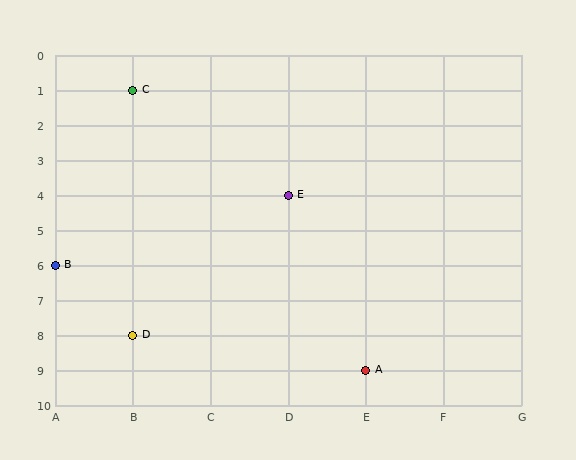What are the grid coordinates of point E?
Point E is at grid coordinates (D, 4).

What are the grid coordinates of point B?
Point B is at grid coordinates (A, 6).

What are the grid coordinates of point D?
Point D is at grid coordinates (B, 8).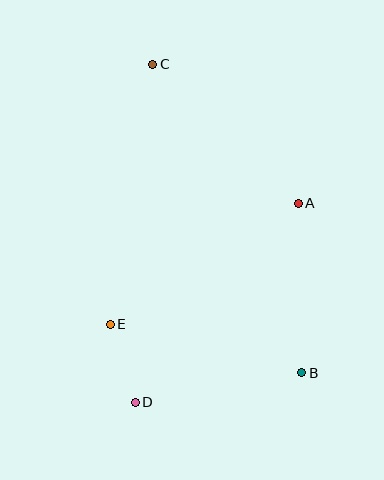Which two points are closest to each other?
Points D and E are closest to each other.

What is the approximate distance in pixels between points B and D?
The distance between B and D is approximately 169 pixels.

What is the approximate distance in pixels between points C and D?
The distance between C and D is approximately 338 pixels.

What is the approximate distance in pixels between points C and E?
The distance between C and E is approximately 264 pixels.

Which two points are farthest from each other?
Points B and C are farthest from each other.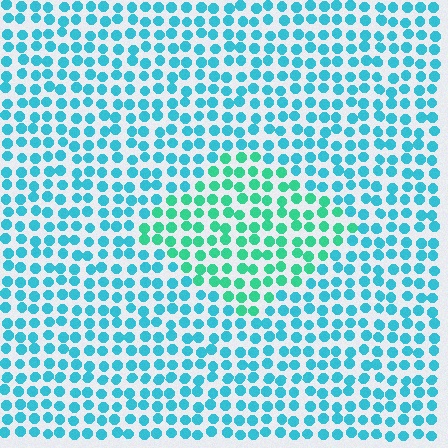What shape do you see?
I see a diamond.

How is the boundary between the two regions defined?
The boundary is defined purely by a slight shift in hue (about 33 degrees). Spacing, size, and orientation are identical on both sides.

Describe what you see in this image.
The image is filled with small cyan elements in a uniform arrangement. A diamond-shaped region is visible where the elements are tinted to a slightly different hue, forming a subtle color boundary.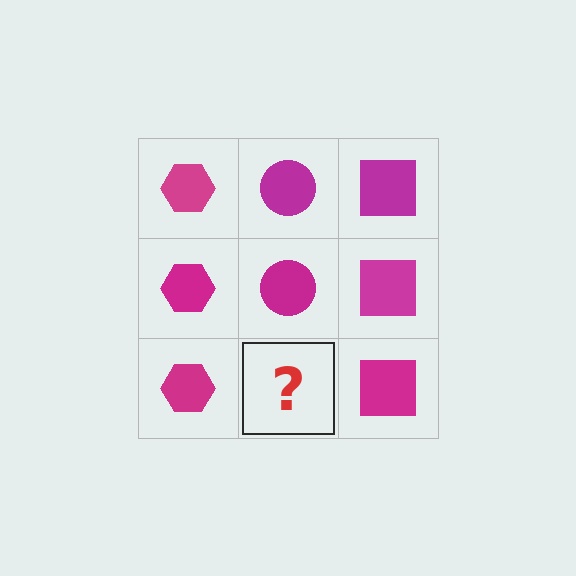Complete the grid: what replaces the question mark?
The question mark should be replaced with a magenta circle.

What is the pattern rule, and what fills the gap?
The rule is that each column has a consistent shape. The gap should be filled with a magenta circle.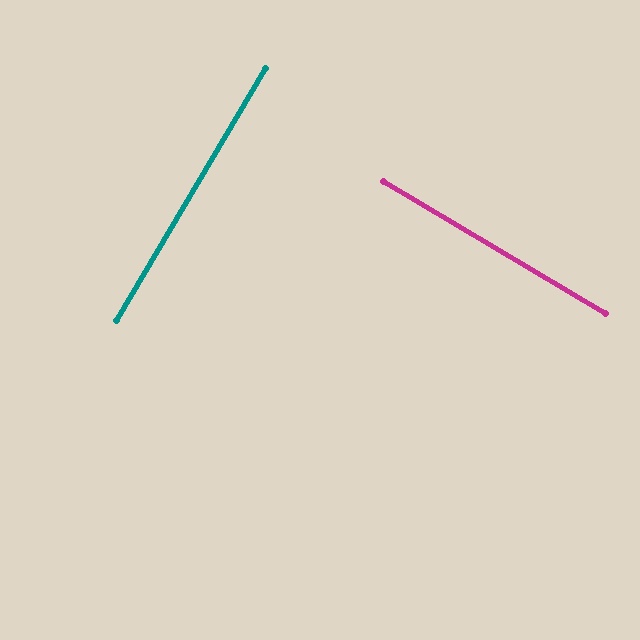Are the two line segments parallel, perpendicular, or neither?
Perpendicular — they meet at approximately 90°.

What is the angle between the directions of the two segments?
Approximately 90 degrees.